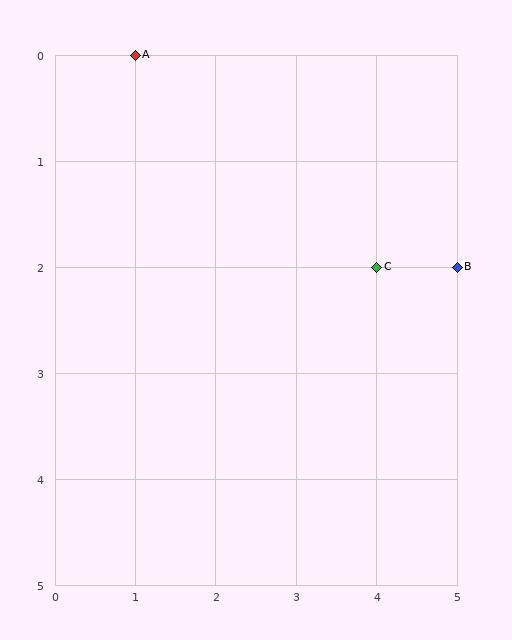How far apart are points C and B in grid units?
Points C and B are 1 column apart.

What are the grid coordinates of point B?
Point B is at grid coordinates (5, 2).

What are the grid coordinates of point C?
Point C is at grid coordinates (4, 2).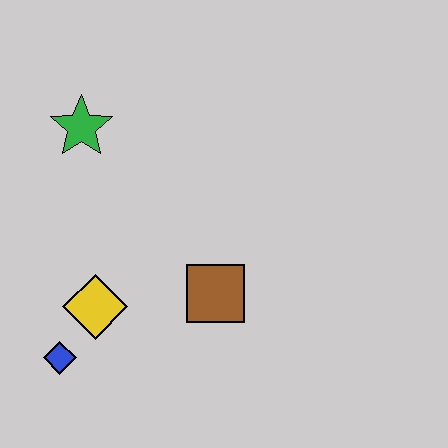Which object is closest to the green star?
The yellow diamond is closest to the green star.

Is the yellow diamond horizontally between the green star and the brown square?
Yes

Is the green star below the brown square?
No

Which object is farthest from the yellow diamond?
The green star is farthest from the yellow diamond.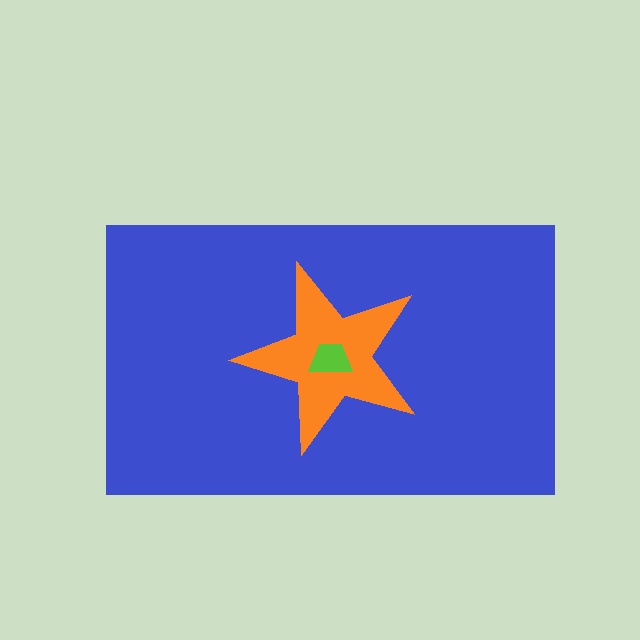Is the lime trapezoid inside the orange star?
Yes.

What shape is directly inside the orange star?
The lime trapezoid.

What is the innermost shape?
The lime trapezoid.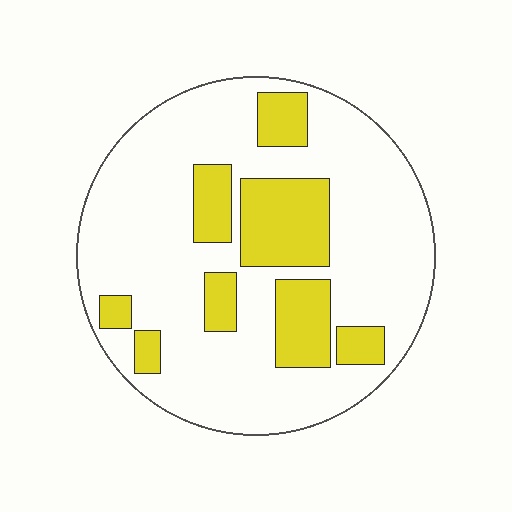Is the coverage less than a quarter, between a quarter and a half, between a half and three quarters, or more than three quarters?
Less than a quarter.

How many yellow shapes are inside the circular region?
8.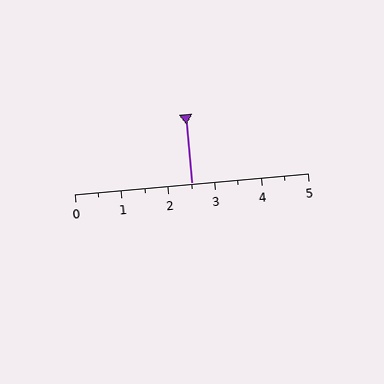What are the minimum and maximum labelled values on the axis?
The axis runs from 0 to 5.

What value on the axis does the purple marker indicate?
The marker indicates approximately 2.5.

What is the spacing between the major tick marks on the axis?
The major ticks are spaced 1 apart.